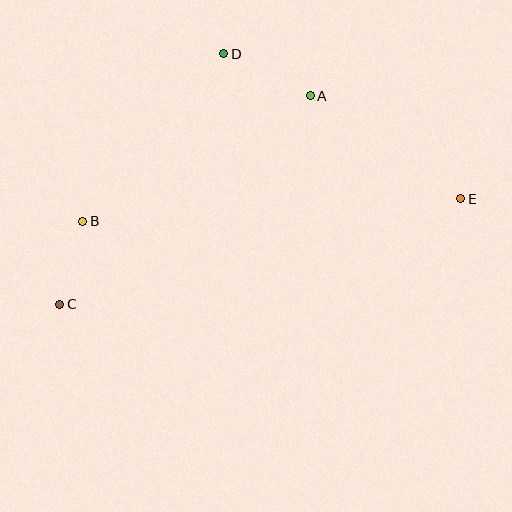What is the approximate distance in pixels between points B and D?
The distance between B and D is approximately 219 pixels.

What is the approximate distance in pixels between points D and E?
The distance between D and E is approximately 278 pixels.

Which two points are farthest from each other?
Points C and E are farthest from each other.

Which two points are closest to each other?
Points B and C are closest to each other.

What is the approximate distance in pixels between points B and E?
The distance between B and E is approximately 379 pixels.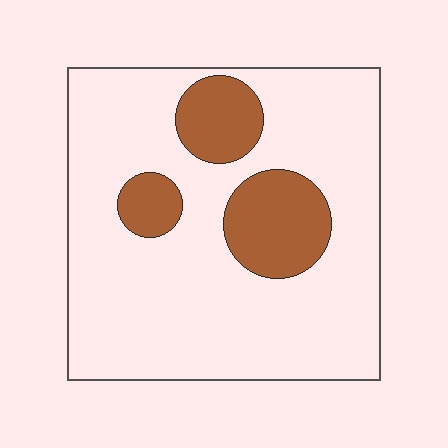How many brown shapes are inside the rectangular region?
3.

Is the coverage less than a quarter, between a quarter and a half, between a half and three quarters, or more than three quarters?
Less than a quarter.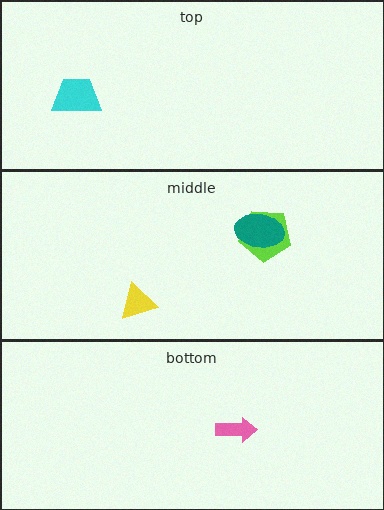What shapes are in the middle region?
The lime pentagon, the teal ellipse, the yellow triangle.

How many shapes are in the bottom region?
1.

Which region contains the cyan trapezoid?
The top region.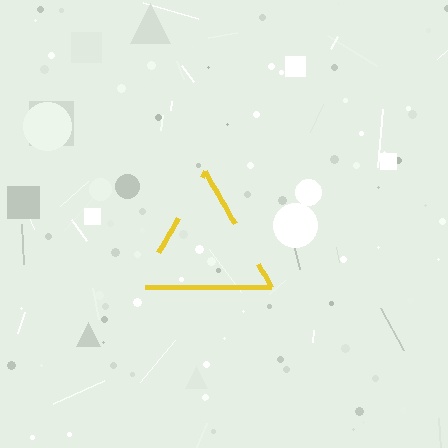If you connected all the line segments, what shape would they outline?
They would outline a triangle.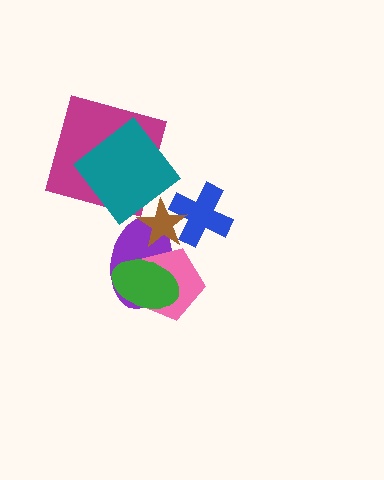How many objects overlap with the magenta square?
1 object overlaps with the magenta square.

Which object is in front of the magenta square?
The teal diamond is in front of the magenta square.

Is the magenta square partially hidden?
Yes, it is partially covered by another shape.